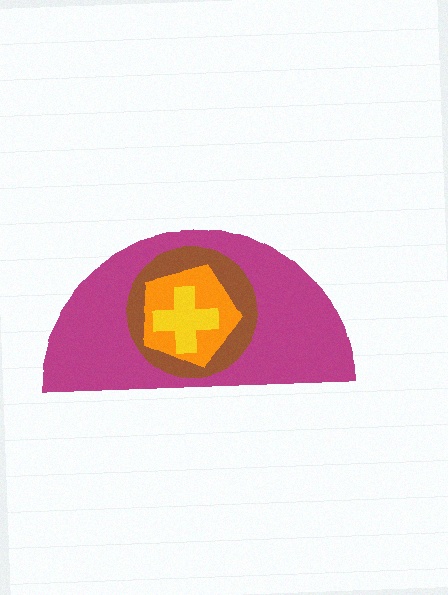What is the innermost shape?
The yellow cross.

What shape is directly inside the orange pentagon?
The yellow cross.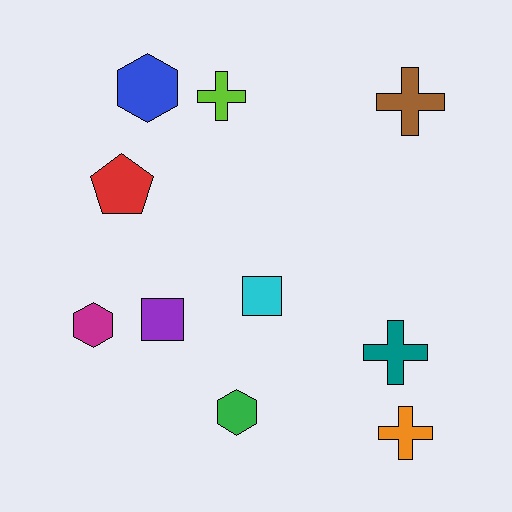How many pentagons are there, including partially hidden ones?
There is 1 pentagon.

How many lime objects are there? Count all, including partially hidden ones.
There is 1 lime object.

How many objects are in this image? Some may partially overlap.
There are 10 objects.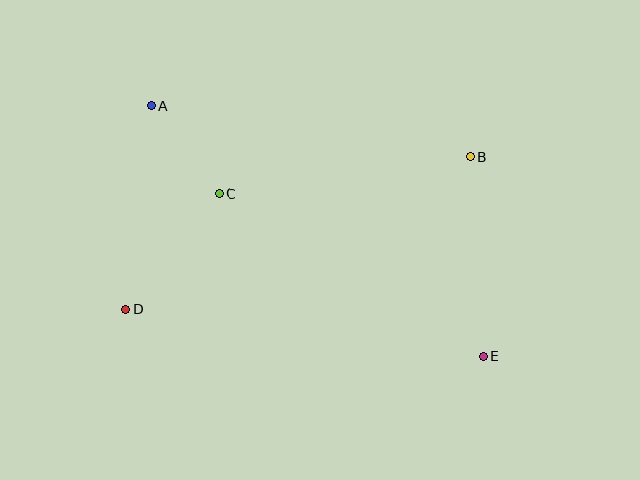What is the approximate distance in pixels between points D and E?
The distance between D and E is approximately 361 pixels.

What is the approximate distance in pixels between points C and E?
The distance between C and E is approximately 310 pixels.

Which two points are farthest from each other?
Points A and E are farthest from each other.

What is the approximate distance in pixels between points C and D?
The distance between C and D is approximately 149 pixels.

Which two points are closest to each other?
Points A and C are closest to each other.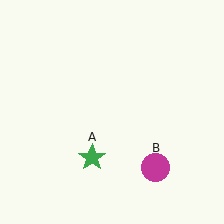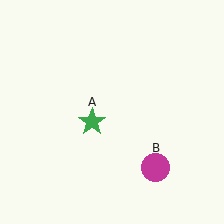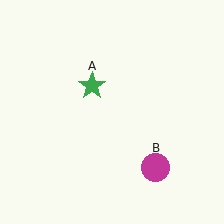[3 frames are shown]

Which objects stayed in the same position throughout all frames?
Magenta circle (object B) remained stationary.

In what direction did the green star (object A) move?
The green star (object A) moved up.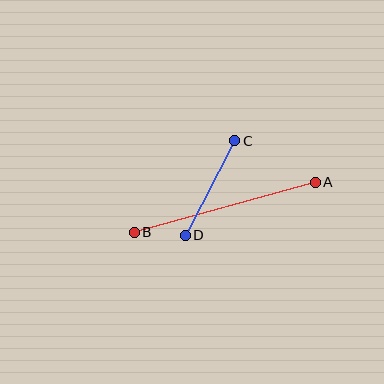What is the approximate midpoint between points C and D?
The midpoint is at approximately (210, 188) pixels.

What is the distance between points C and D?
The distance is approximately 107 pixels.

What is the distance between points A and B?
The distance is approximately 188 pixels.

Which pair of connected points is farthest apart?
Points A and B are farthest apart.